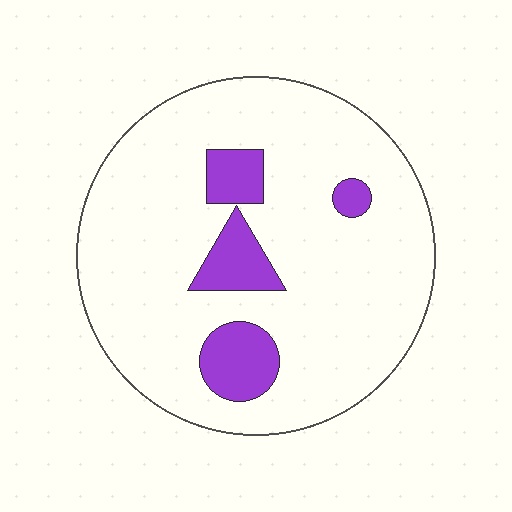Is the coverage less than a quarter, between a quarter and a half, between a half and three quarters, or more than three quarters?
Less than a quarter.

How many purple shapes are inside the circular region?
4.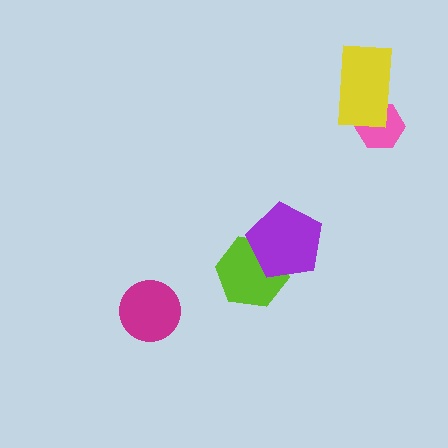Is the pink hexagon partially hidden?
Yes, it is partially covered by another shape.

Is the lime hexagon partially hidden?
Yes, it is partially covered by another shape.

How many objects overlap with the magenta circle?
0 objects overlap with the magenta circle.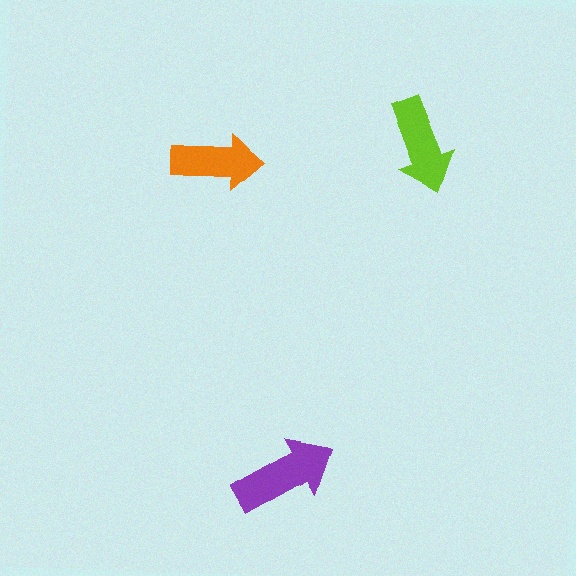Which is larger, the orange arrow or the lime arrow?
The lime one.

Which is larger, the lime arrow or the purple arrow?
The purple one.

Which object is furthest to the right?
The lime arrow is rightmost.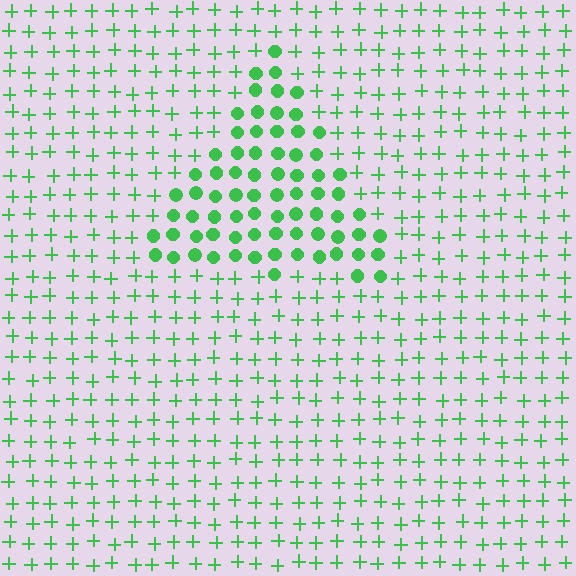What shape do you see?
I see a triangle.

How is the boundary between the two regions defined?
The boundary is defined by a change in element shape: circles inside vs. plus signs outside. All elements share the same color and spacing.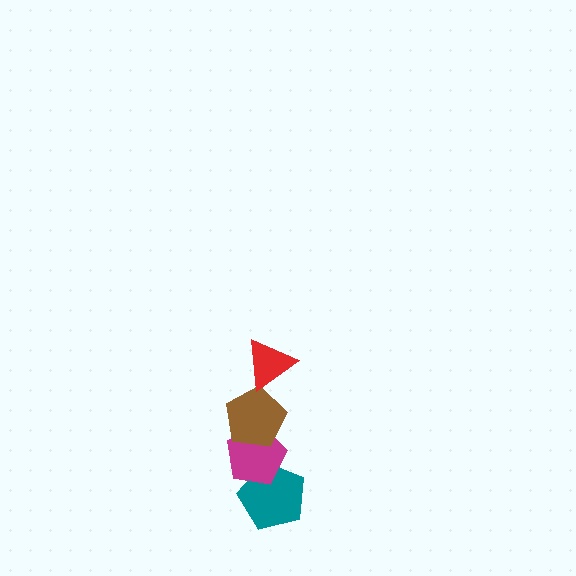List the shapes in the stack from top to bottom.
From top to bottom: the red triangle, the brown pentagon, the magenta pentagon, the teal pentagon.